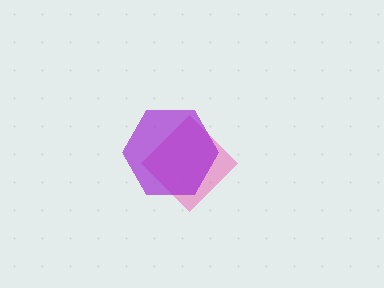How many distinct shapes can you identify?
There are 2 distinct shapes: a pink diamond, a purple hexagon.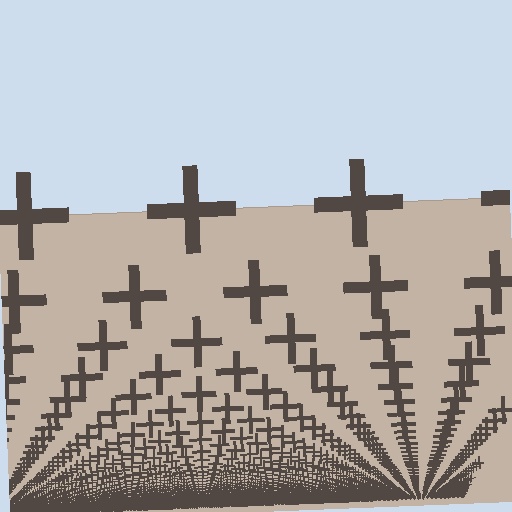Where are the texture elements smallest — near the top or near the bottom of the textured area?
Near the bottom.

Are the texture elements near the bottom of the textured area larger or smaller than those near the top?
Smaller. The gradient is inverted — elements near the bottom are smaller and denser.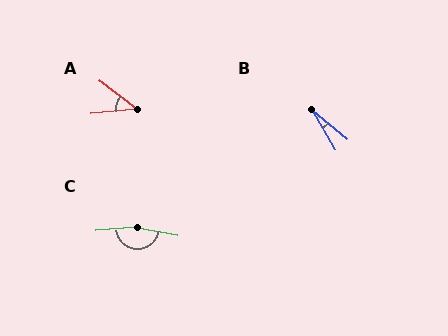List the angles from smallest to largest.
B (20°), A (43°), C (165°).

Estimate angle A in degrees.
Approximately 43 degrees.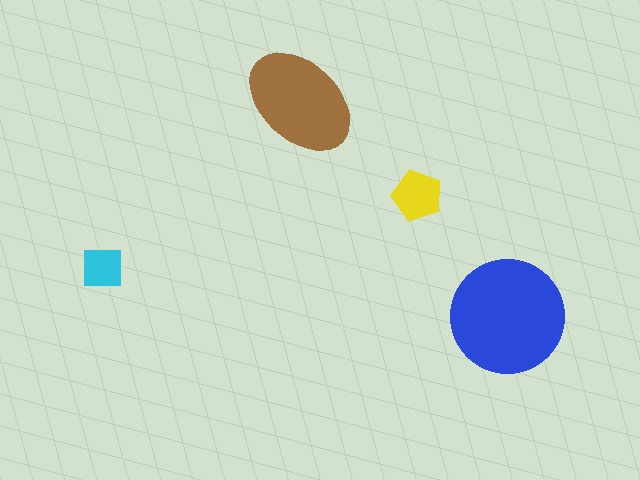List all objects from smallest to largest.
The cyan square, the yellow pentagon, the brown ellipse, the blue circle.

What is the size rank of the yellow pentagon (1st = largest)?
3rd.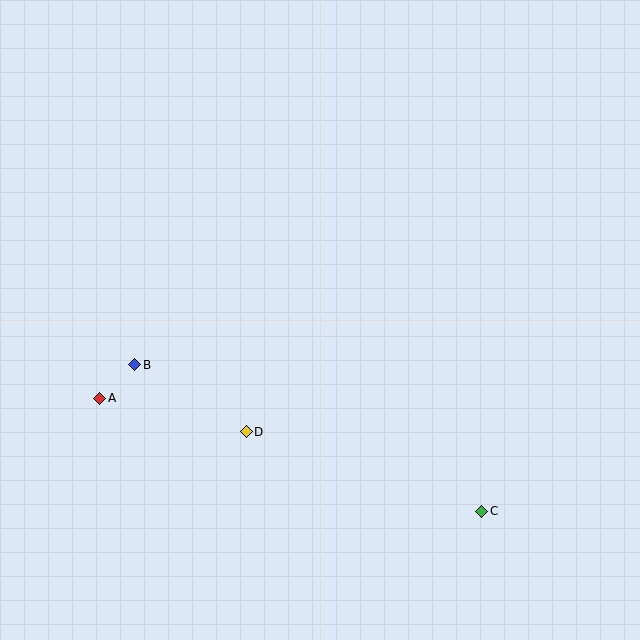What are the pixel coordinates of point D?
Point D is at (246, 432).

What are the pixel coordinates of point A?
Point A is at (100, 398).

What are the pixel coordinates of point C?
Point C is at (482, 511).